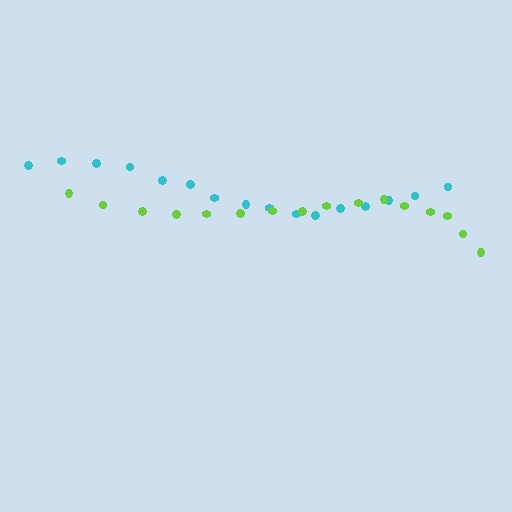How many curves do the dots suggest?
There are 2 distinct paths.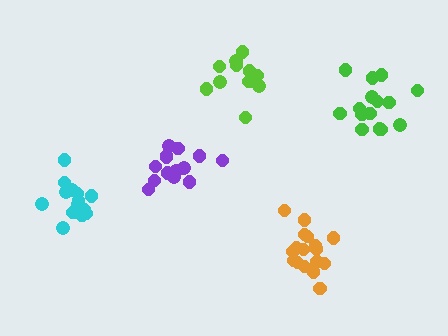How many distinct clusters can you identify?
There are 5 distinct clusters.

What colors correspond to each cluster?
The clusters are colored: green, lime, cyan, orange, purple.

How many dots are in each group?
Group 1: 15 dots, Group 2: 15 dots, Group 3: 16 dots, Group 4: 17 dots, Group 5: 14 dots (77 total).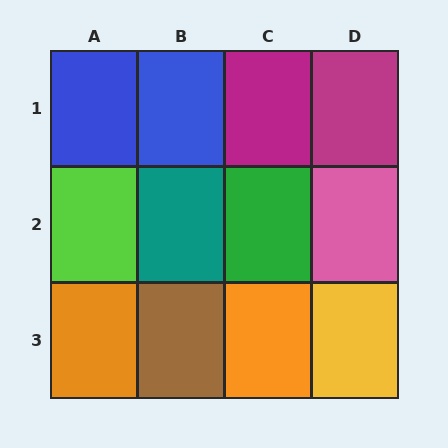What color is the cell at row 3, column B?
Brown.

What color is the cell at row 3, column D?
Yellow.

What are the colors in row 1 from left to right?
Blue, blue, magenta, magenta.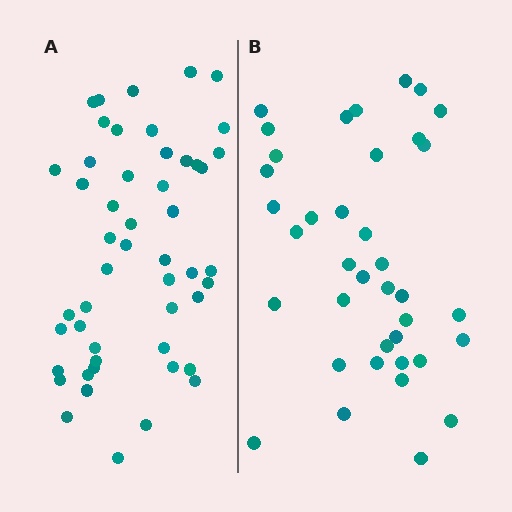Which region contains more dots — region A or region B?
Region A (the left region) has more dots.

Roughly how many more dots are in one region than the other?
Region A has roughly 12 or so more dots than region B.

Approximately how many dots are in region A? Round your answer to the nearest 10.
About 50 dots.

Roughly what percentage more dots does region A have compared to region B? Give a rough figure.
About 30% more.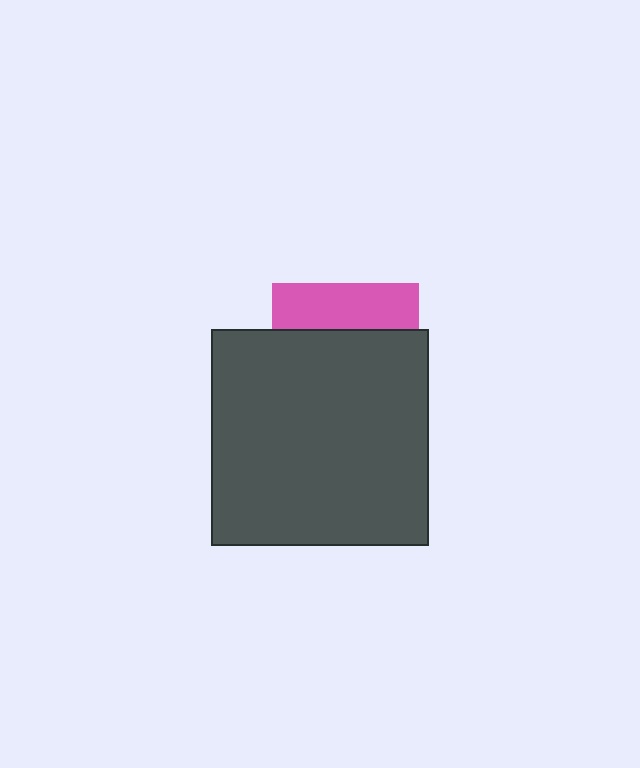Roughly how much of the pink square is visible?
A small part of it is visible (roughly 31%).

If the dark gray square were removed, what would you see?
You would see the complete pink square.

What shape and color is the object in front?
The object in front is a dark gray square.